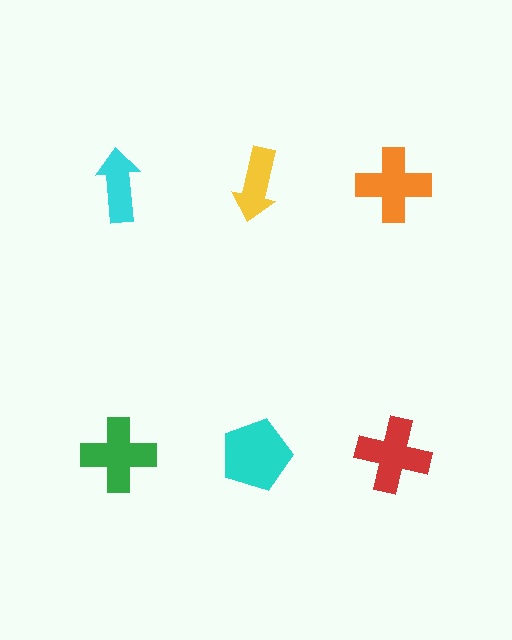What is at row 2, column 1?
A green cross.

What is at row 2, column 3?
A red cross.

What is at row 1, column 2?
A yellow arrow.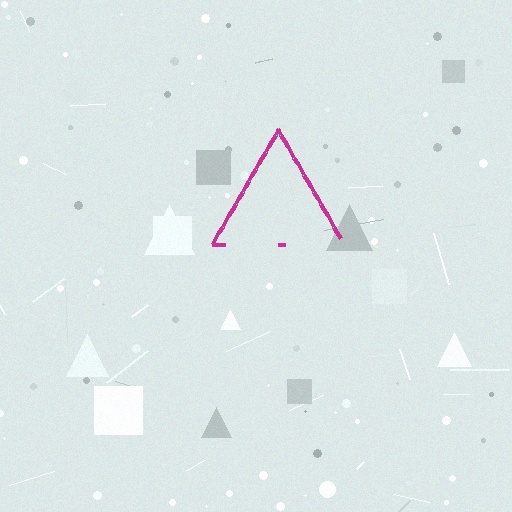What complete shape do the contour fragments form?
The contour fragments form a triangle.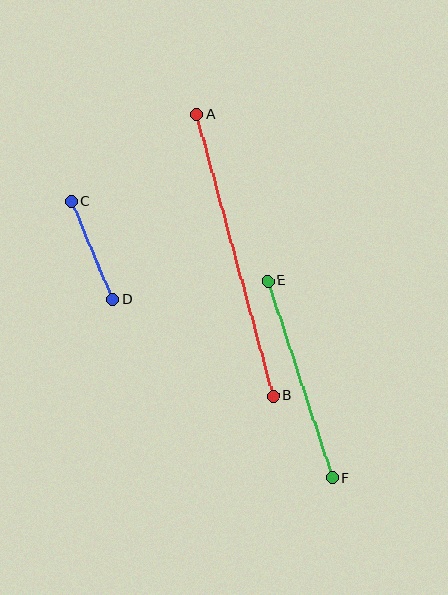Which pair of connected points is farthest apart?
Points A and B are farthest apart.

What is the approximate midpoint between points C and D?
The midpoint is at approximately (92, 250) pixels.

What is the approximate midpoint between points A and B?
The midpoint is at approximately (235, 255) pixels.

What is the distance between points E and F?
The distance is approximately 207 pixels.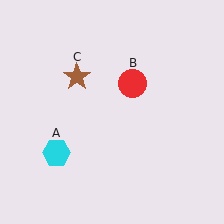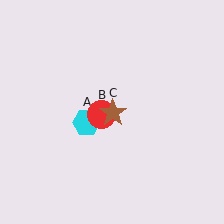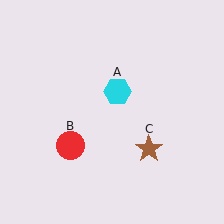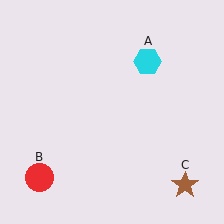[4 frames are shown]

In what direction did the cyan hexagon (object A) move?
The cyan hexagon (object A) moved up and to the right.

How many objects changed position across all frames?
3 objects changed position: cyan hexagon (object A), red circle (object B), brown star (object C).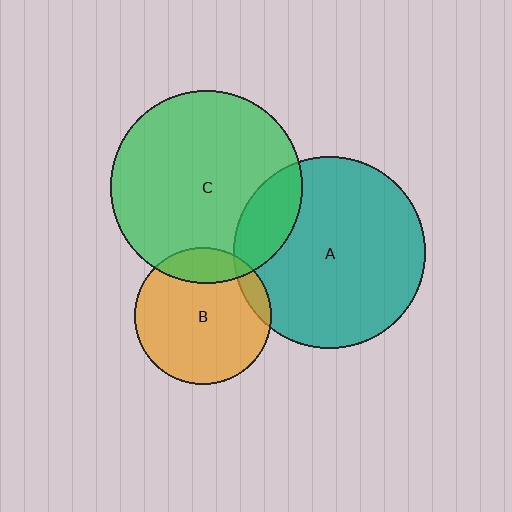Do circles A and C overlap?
Yes.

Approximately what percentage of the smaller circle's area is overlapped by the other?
Approximately 15%.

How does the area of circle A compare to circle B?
Approximately 2.0 times.